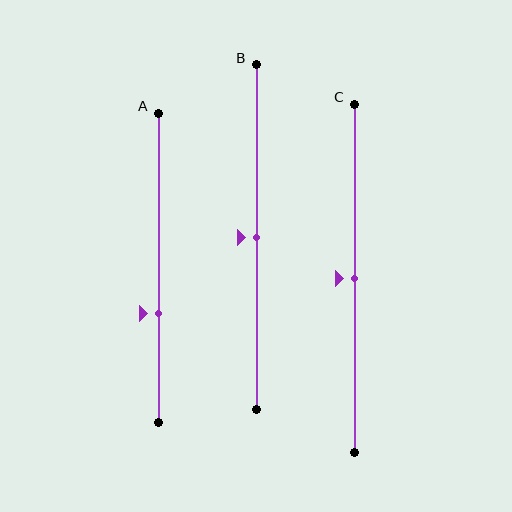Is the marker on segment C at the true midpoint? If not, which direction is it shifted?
Yes, the marker on segment C is at the true midpoint.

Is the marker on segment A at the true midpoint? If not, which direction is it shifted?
No, the marker on segment A is shifted downward by about 15% of the segment length.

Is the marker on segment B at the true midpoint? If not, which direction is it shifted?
Yes, the marker on segment B is at the true midpoint.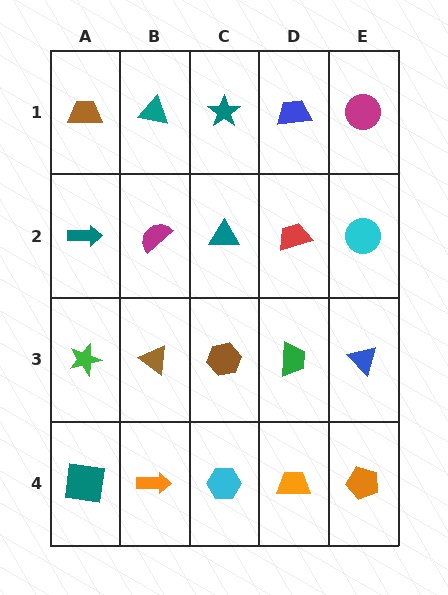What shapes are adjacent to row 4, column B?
A brown triangle (row 3, column B), a teal square (row 4, column A), a cyan hexagon (row 4, column C).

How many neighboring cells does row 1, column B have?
3.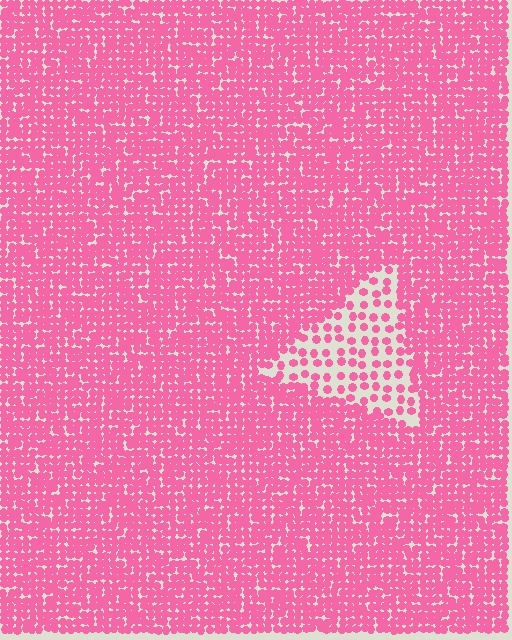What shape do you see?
I see a triangle.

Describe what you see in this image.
The image contains small pink elements arranged at two different densities. A triangle-shaped region is visible where the elements are less densely packed than the surrounding area.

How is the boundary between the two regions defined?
The boundary is defined by a change in element density (approximately 2.6x ratio). All elements are the same color, size, and shape.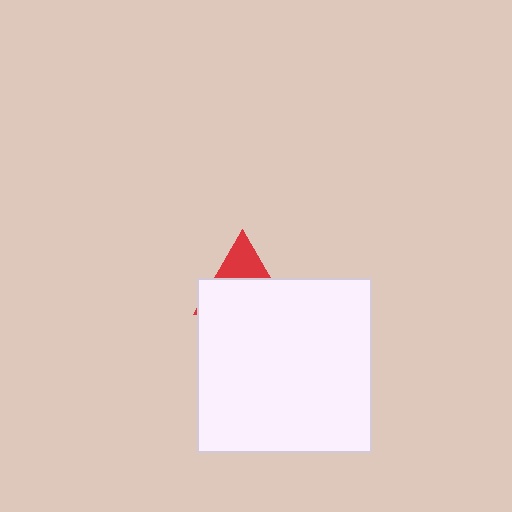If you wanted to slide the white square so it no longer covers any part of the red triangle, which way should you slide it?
Slide it down — that is the most direct way to separate the two shapes.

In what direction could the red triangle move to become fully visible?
The red triangle could move up. That would shift it out from behind the white square entirely.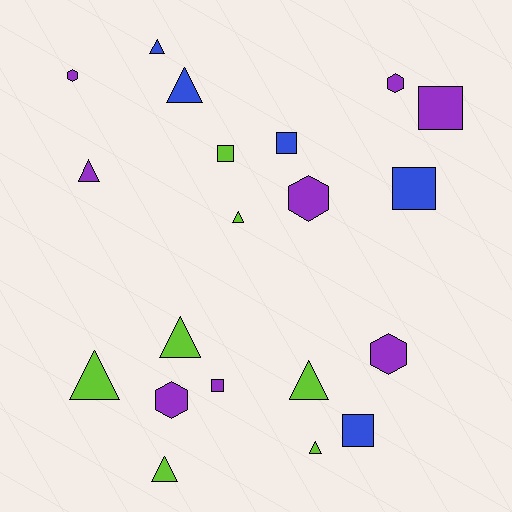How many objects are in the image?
There are 20 objects.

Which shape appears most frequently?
Triangle, with 9 objects.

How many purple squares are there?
There are 2 purple squares.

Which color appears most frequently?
Purple, with 8 objects.